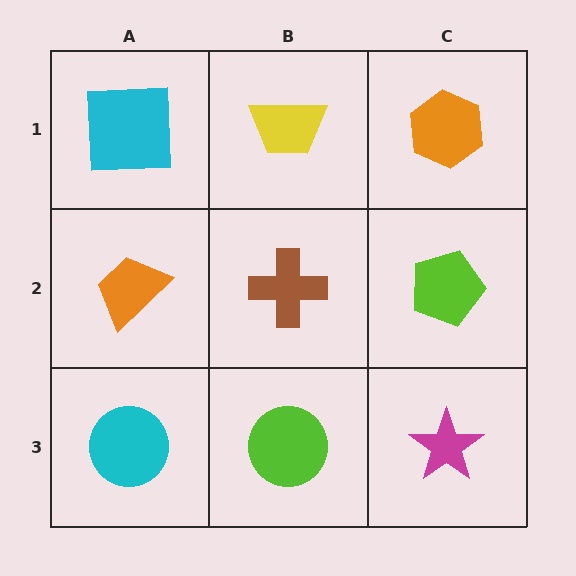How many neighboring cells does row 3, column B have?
3.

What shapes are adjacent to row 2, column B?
A yellow trapezoid (row 1, column B), a lime circle (row 3, column B), an orange trapezoid (row 2, column A), a lime pentagon (row 2, column C).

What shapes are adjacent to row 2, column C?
An orange hexagon (row 1, column C), a magenta star (row 3, column C), a brown cross (row 2, column B).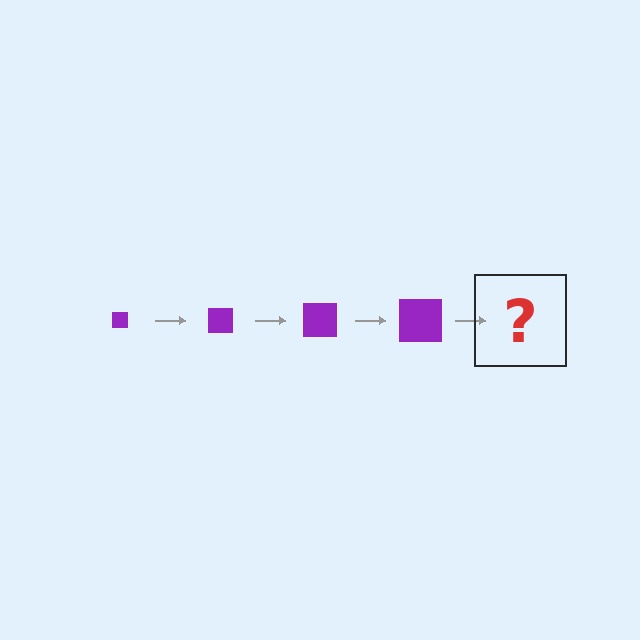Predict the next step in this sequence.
The next step is a purple square, larger than the previous one.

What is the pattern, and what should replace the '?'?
The pattern is that the square gets progressively larger each step. The '?' should be a purple square, larger than the previous one.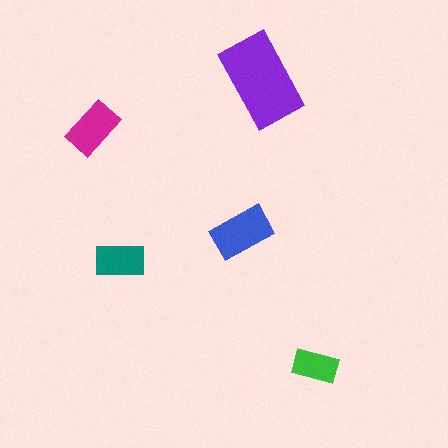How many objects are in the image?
There are 5 objects in the image.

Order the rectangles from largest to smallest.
the purple one, the blue one, the magenta one, the teal one, the green one.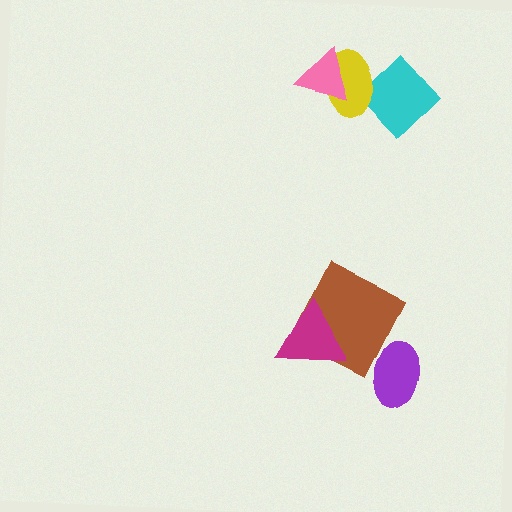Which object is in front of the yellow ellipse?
The pink triangle is in front of the yellow ellipse.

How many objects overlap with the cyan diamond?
1 object overlaps with the cyan diamond.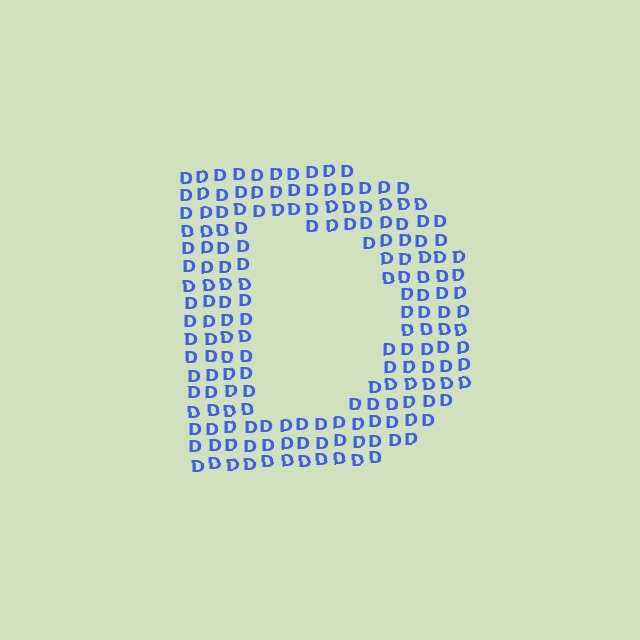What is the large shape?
The large shape is the letter D.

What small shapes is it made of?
It is made of small letter D's.